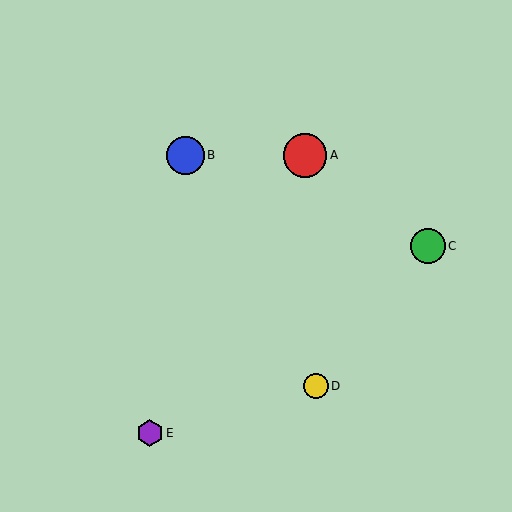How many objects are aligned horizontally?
2 objects (A, B) are aligned horizontally.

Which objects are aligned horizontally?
Objects A, B are aligned horizontally.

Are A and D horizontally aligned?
No, A is at y≈155 and D is at y≈386.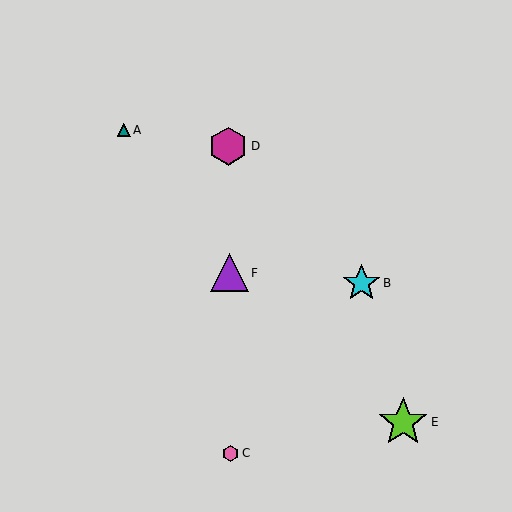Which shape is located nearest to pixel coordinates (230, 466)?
The pink hexagon (labeled C) at (231, 453) is nearest to that location.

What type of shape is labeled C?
Shape C is a pink hexagon.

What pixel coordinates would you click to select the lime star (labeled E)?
Click at (403, 422) to select the lime star E.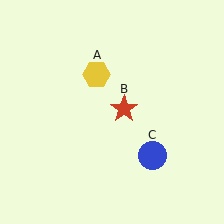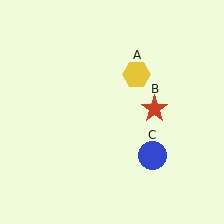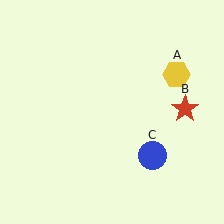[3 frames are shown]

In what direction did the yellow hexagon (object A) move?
The yellow hexagon (object A) moved right.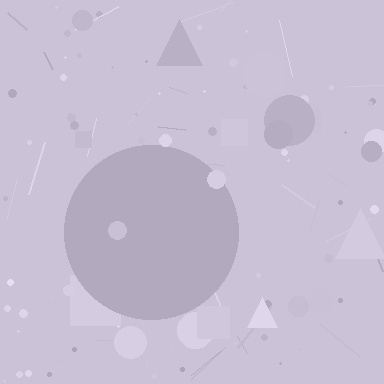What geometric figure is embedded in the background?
A circle is embedded in the background.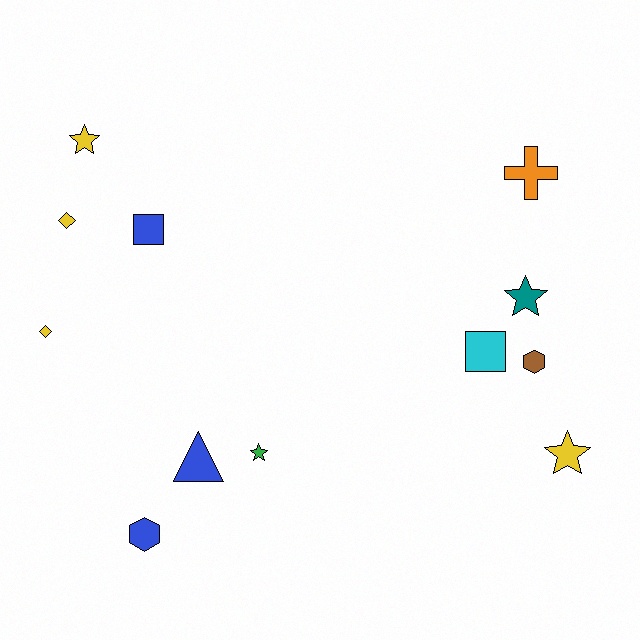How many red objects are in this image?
There are no red objects.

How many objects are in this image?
There are 12 objects.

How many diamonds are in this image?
There are 2 diamonds.